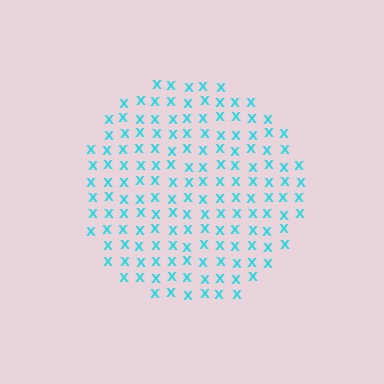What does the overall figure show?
The overall figure shows a circle.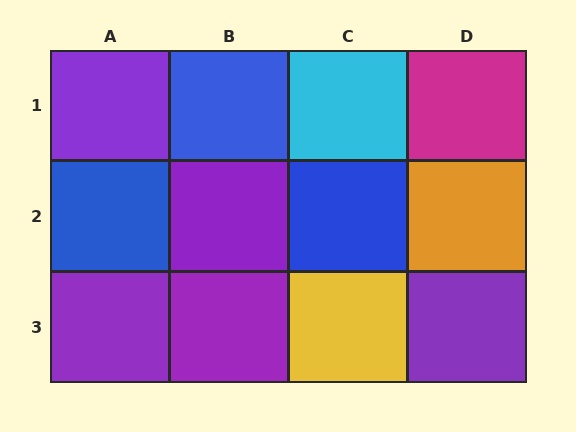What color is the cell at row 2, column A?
Blue.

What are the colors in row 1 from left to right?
Purple, blue, cyan, magenta.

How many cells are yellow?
1 cell is yellow.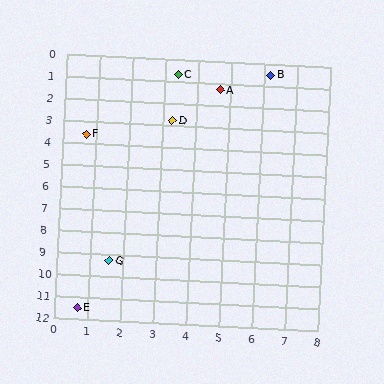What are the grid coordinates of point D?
Point D is at approximately (3.3, 2.8).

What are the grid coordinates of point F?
Point F is at approximately (0.7, 3.6).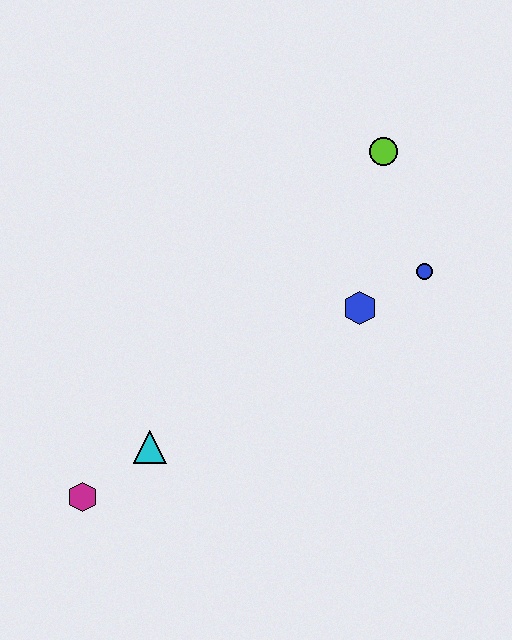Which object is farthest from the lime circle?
The magenta hexagon is farthest from the lime circle.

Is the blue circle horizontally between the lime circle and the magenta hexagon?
No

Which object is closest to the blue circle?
The blue hexagon is closest to the blue circle.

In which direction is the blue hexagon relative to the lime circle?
The blue hexagon is below the lime circle.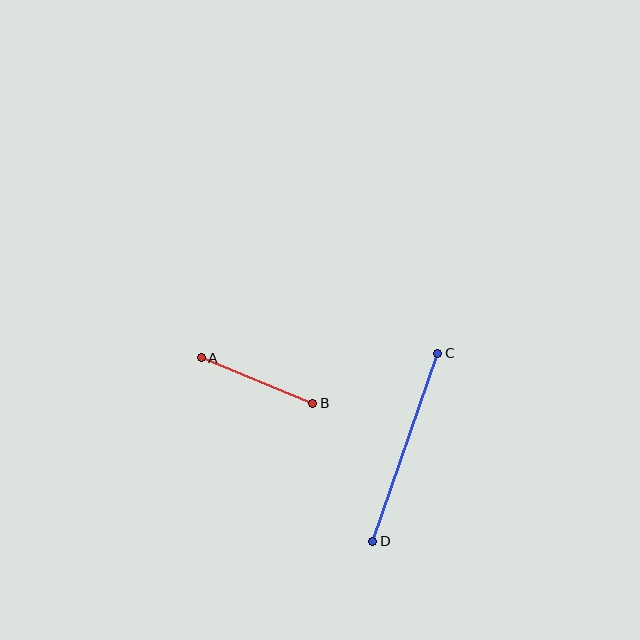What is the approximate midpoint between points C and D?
The midpoint is at approximately (405, 447) pixels.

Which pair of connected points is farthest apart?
Points C and D are farthest apart.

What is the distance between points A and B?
The distance is approximately 121 pixels.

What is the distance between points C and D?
The distance is approximately 199 pixels.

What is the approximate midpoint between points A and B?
The midpoint is at approximately (257, 380) pixels.